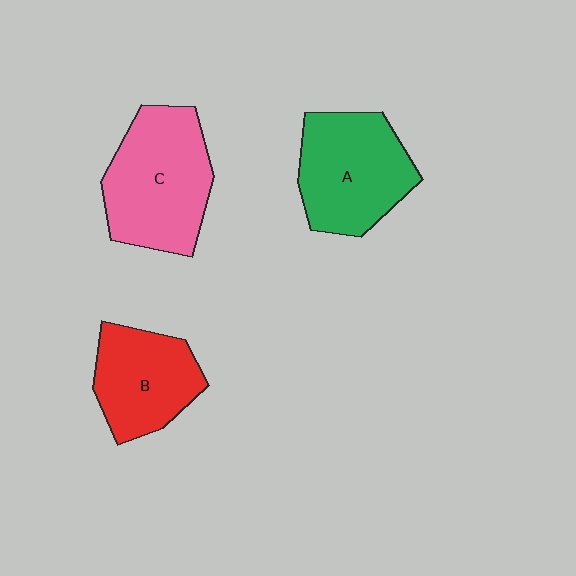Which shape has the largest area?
Shape C (pink).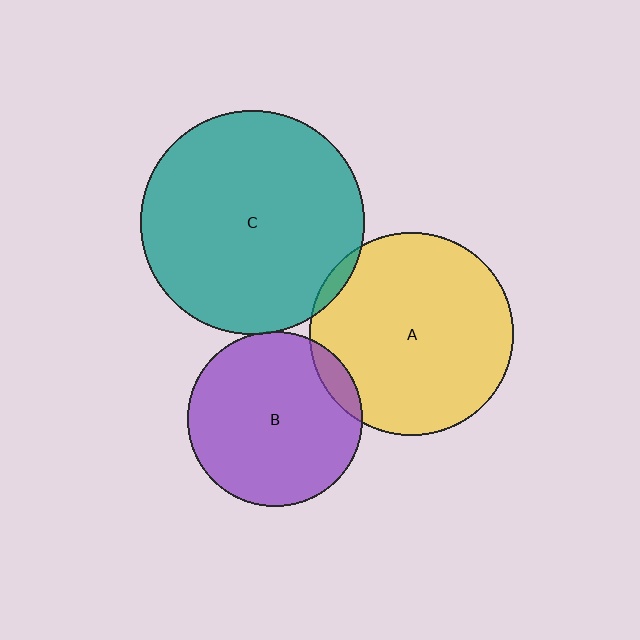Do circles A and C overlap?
Yes.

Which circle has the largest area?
Circle C (teal).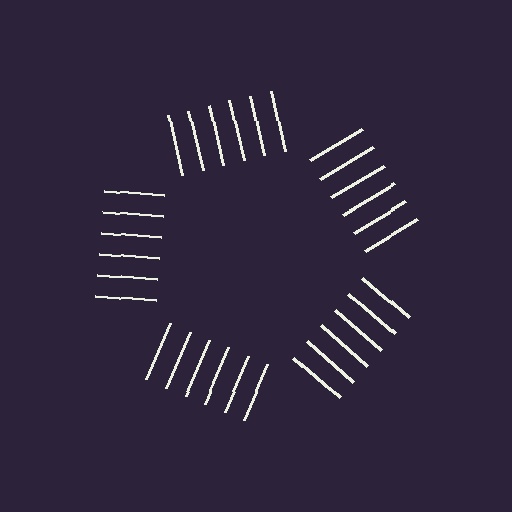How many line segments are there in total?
30 — 6 along each of the 5 edges.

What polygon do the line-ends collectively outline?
An illusory pentagon — the line segments terminate on its edges but no continuous stroke is drawn.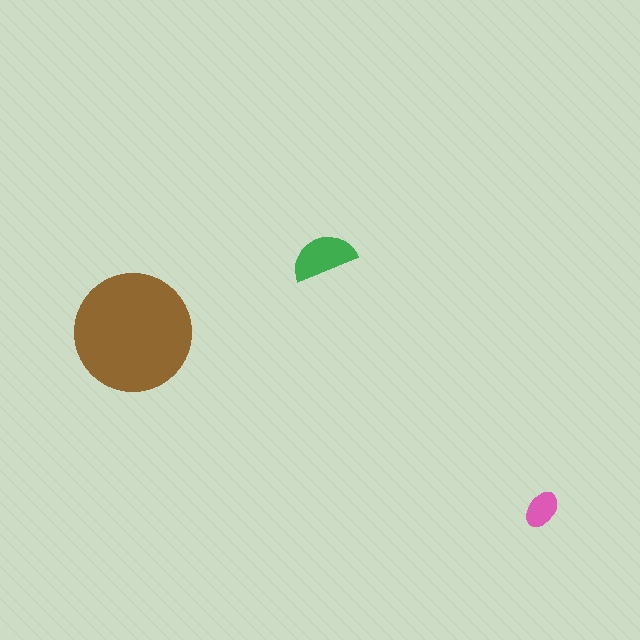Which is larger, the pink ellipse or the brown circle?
The brown circle.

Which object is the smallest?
The pink ellipse.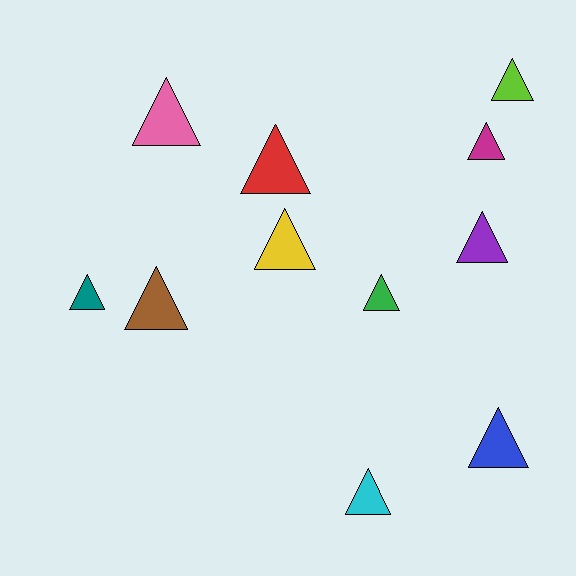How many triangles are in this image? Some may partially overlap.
There are 11 triangles.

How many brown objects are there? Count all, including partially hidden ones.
There is 1 brown object.